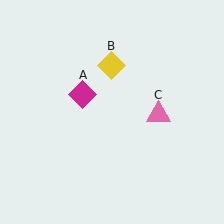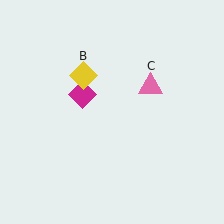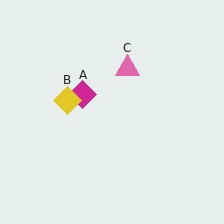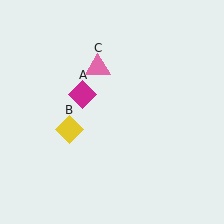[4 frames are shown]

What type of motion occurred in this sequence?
The yellow diamond (object B), pink triangle (object C) rotated counterclockwise around the center of the scene.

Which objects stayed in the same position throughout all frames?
Magenta diamond (object A) remained stationary.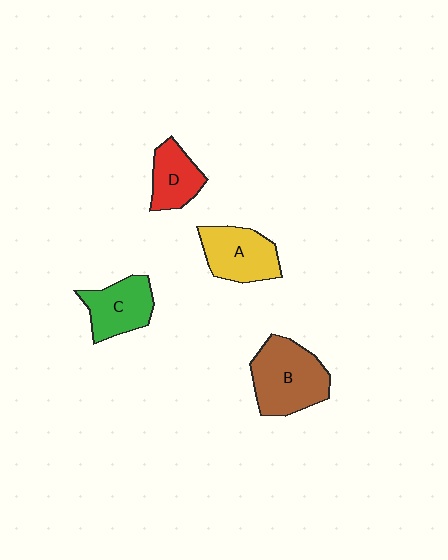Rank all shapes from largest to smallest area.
From largest to smallest: B (brown), A (yellow), C (green), D (red).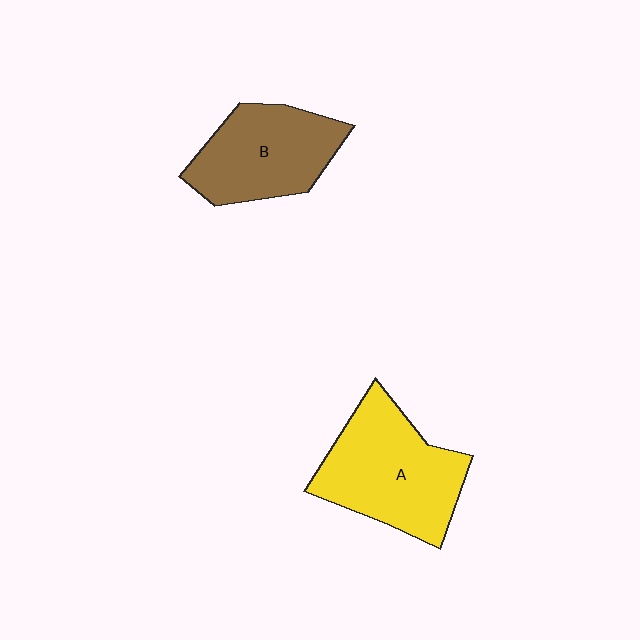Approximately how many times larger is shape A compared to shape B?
Approximately 1.2 times.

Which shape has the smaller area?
Shape B (brown).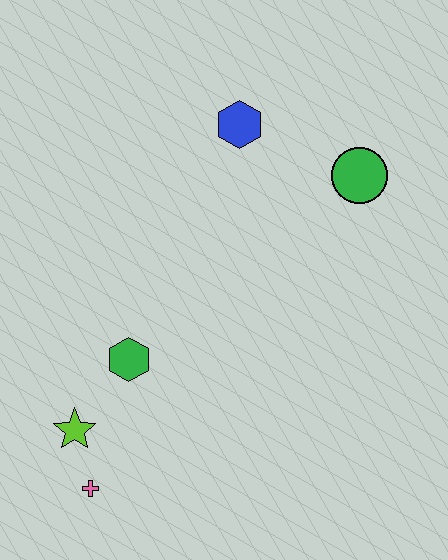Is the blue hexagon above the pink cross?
Yes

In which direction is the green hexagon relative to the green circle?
The green hexagon is to the left of the green circle.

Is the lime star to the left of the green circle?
Yes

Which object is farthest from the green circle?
The pink cross is farthest from the green circle.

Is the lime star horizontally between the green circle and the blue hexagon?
No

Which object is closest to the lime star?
The pink cross is closest to the lime star.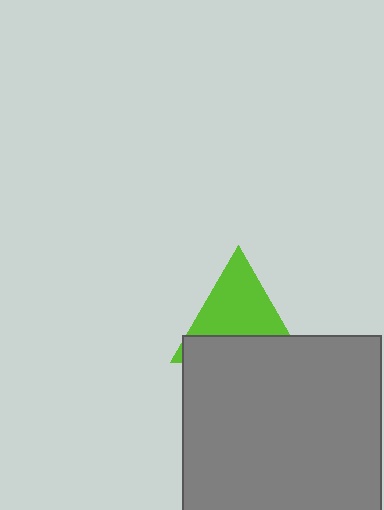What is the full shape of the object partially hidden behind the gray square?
The partially hidden object is a lime triangle.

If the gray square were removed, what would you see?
You would see the complete lime triangle.